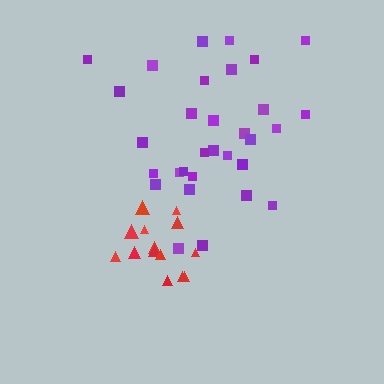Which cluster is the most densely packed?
Red.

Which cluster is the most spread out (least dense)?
Purple.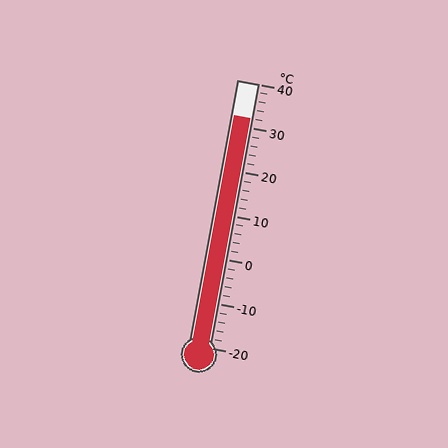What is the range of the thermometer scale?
The thermometer scale ranges from -20°C to 40°C.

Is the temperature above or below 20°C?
The temperature is above 20°C.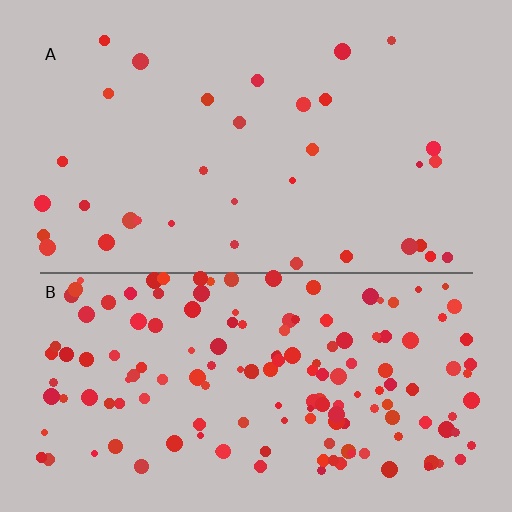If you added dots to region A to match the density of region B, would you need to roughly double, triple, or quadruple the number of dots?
Approximately quadruple.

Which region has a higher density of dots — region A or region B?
B (the bottom).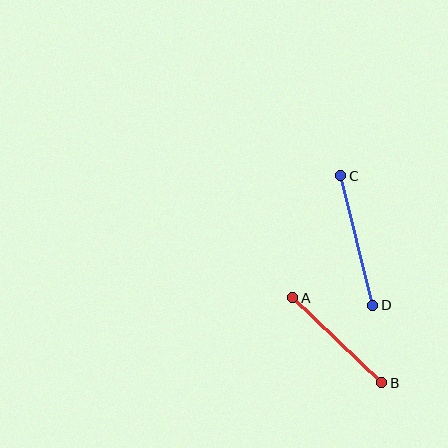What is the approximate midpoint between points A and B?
The midpoint is at approximately (337, 340) pixels.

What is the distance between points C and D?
The distance is approximately 133 pixels.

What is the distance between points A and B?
The distance is approximately 123 pixels.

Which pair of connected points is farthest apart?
Points C and D are farthest apart.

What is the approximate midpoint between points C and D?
The midpoint is at approximately (357, 240) pixels.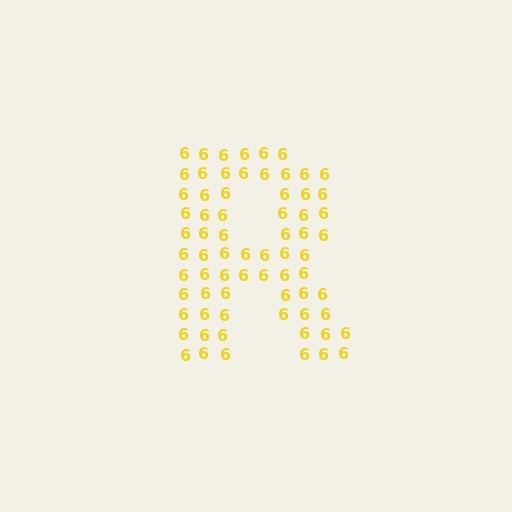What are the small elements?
The small elements are digit 6's.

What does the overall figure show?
The overall figure shows the letter R.